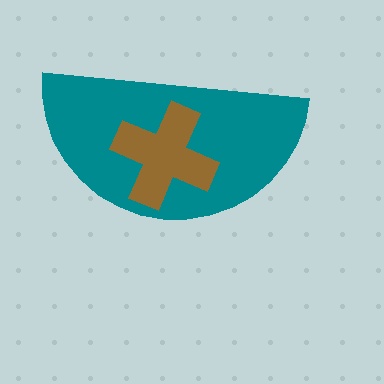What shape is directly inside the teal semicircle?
The brown cross.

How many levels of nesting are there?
2.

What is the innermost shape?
The brown cross.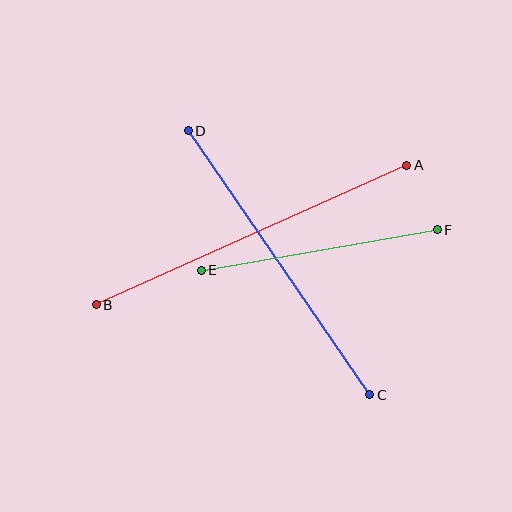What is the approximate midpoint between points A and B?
The midpoint is at approximately (252, 235) pixels.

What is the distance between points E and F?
The distance is approximately 239 pixels.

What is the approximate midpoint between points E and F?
The midpoint is at approximately (319, 250) pixels.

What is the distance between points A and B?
The distance is approximately 341 pixels.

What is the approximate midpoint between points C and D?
The midpoint is at approximately (279, 263) pixels.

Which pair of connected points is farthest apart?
Points A and B are farthest apart.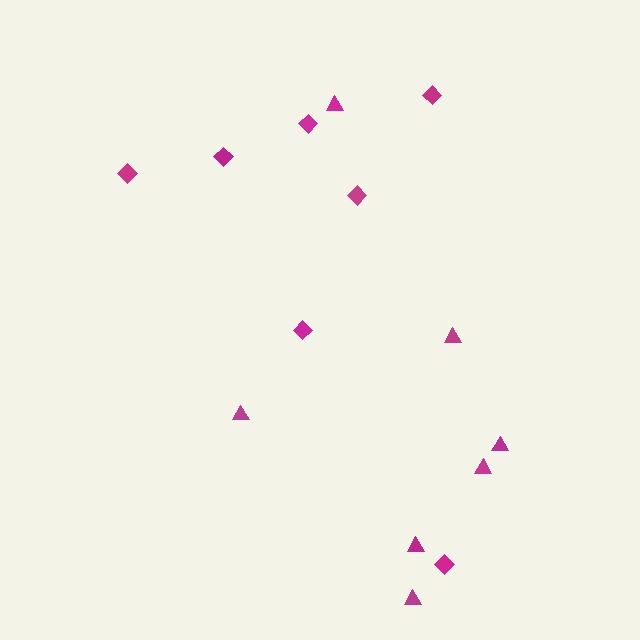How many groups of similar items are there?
There are 2 groups: one group of triangles (7) and one group of diamonds (7).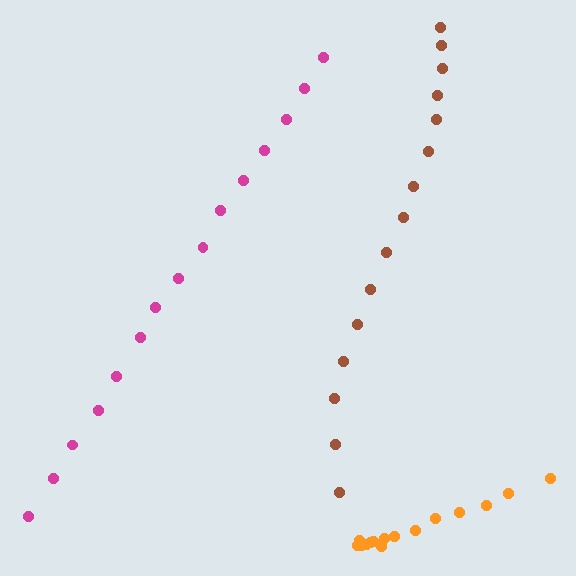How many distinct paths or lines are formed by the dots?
There are 3 distinct paths.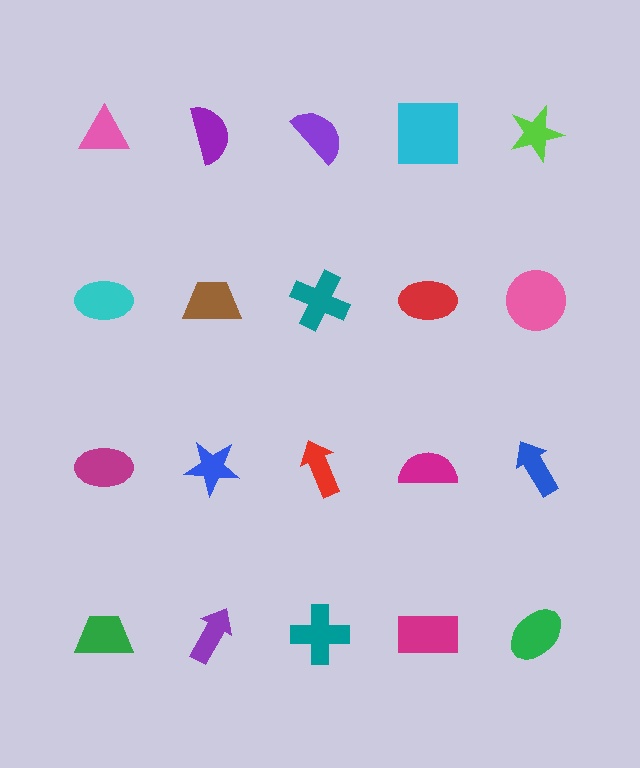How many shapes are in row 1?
5 shapes.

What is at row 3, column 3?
A red arrow.